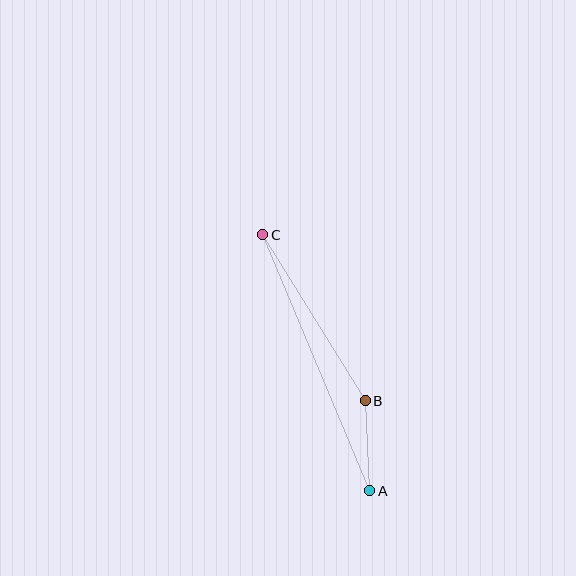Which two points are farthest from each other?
Points A and C are farthest from each other.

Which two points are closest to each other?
Points A and B are closest to each other.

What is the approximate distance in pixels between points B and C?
The distance between B and C is approximately 195 pixels.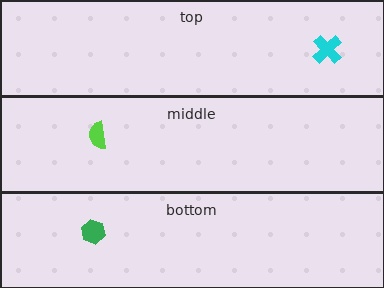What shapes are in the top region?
The cyan cross.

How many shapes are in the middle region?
1.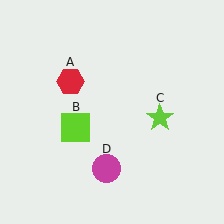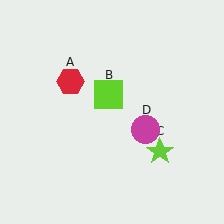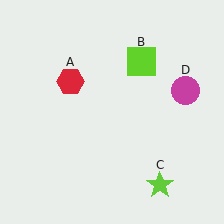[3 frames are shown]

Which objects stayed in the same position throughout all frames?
Red hexagon (object A) remained stationary.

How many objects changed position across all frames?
3 objects changed position: lime square (object B), lime star (object C), magenta circle (object D).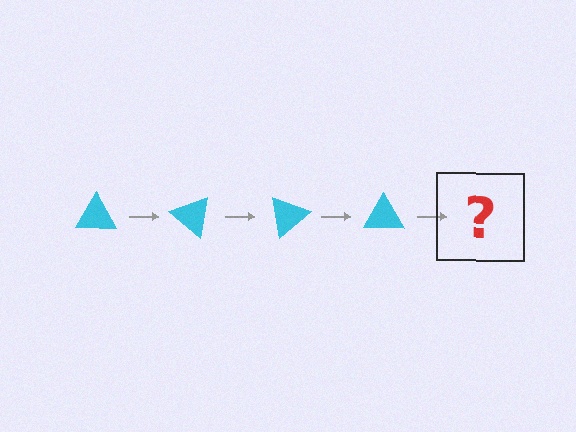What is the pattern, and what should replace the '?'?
The pattern is that the triangle rotates 40 degrees each step. The '?' should be a cyan triangle rotated 160 degrees.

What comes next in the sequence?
The next element should be a cyan triangle rotated 160 degrees.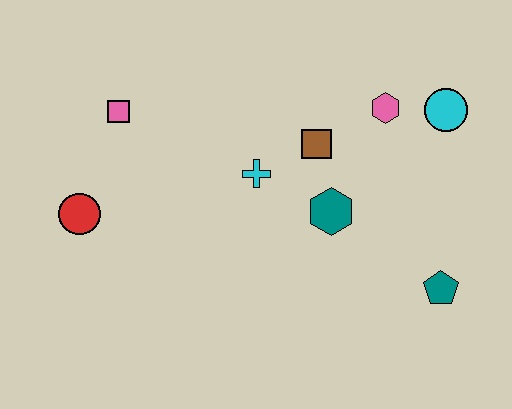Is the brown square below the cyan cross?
No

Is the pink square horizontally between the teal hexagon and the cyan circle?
No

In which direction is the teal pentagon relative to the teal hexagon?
The teal pentagon is to the right of the teal hexagon.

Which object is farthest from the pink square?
The teal pentagon is farthest from the pink square.